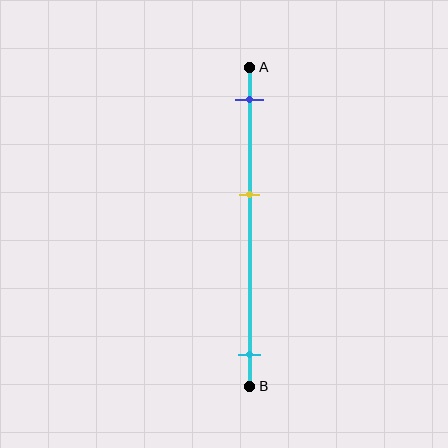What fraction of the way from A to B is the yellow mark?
The yellow mark is approximately 40% (0.4) of the way from A to B.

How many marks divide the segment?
There are 3 marks dividing the segment.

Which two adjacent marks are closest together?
The blue and yellow marks are the closest adjacent pair.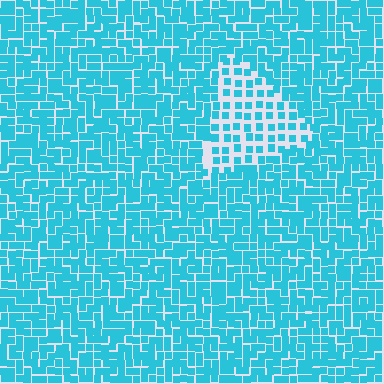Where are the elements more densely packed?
The elements are more densely packed outside the triangle boundary.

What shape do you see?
I see a triangle.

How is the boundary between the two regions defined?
The boundary is defined by a change in element density (approximately 2.0x ratio). All elements are the same color, size, and shape.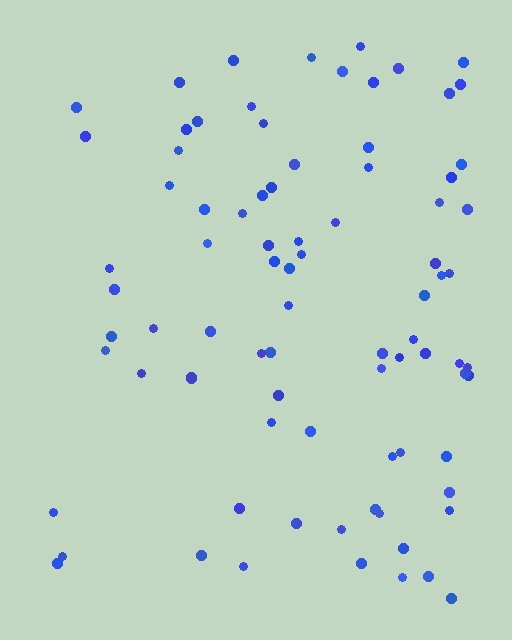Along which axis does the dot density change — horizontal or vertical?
Horizontal.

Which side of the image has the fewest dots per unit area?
The left.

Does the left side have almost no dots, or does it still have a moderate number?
Still a moderate number, just noticeably fewer than the right.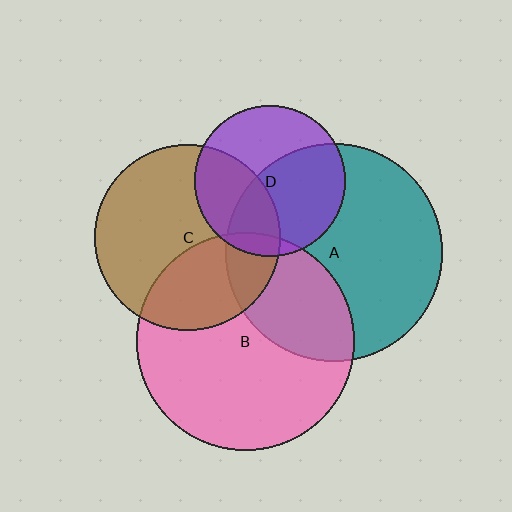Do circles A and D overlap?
Yes.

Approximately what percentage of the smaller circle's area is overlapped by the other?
Approximately 55%.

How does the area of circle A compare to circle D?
Approximately 2.1 times.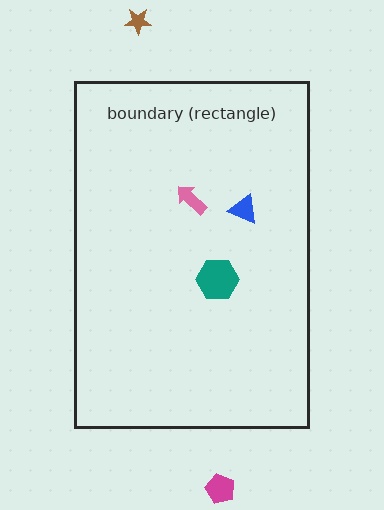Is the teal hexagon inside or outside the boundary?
Inside.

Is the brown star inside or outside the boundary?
Outside.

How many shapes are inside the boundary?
3 inside, 2 outside.